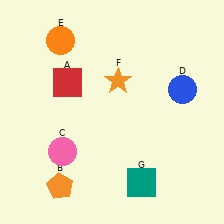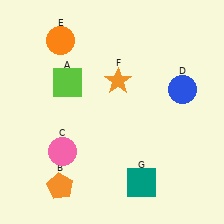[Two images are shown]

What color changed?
The square (A) changed from red in Image 1 to lime in Image 2.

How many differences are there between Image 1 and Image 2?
There is 1 difference between the two images.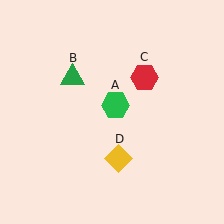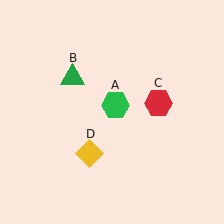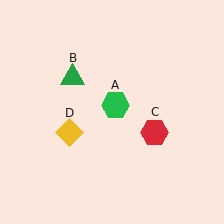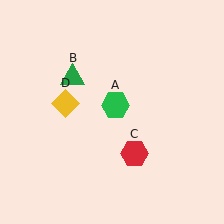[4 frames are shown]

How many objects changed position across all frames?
2 objects changed position: red hexagon (object C), yellow diamond (object D).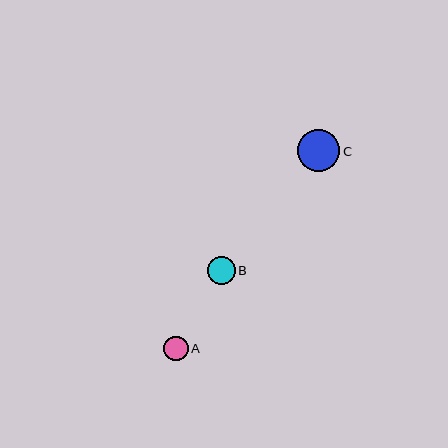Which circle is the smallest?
Circle A is the smallest with a size of approximately 24 pixels.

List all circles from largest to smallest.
From largest to smallest: C, B, A.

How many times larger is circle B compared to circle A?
Circle B is approximately 1.2 times the size of circle A.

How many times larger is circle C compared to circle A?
Circle C is approximately 1.8 times the size of circle A.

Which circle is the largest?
Circle C is the largest with a size of approximately 42 pixels.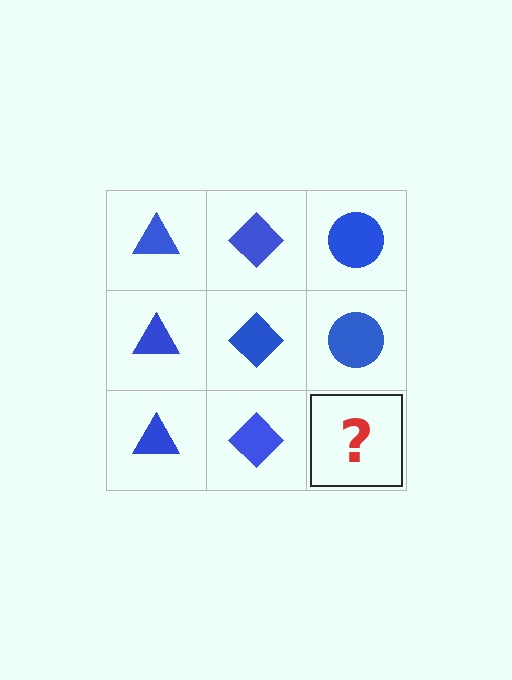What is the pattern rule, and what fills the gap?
The rule is that each column has a consistent shape. The gap should be filled with a blue circle.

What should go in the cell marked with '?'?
The missing cell should contain a blue circle.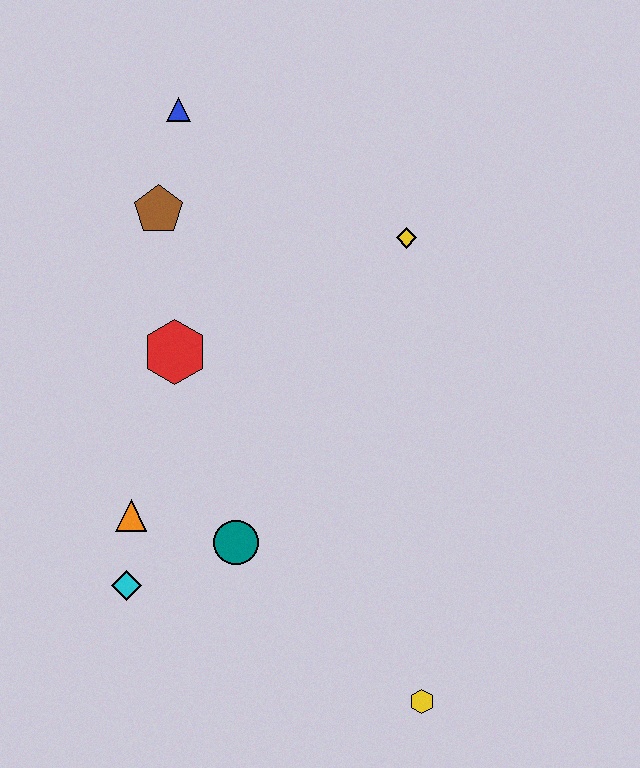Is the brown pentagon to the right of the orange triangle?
Yes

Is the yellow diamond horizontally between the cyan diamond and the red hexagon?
No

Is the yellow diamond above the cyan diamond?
Yes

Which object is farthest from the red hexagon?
The yellow hexagon is farthest from the red hexagon.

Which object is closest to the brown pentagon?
The blue triangle is closest to the brown pentagon.